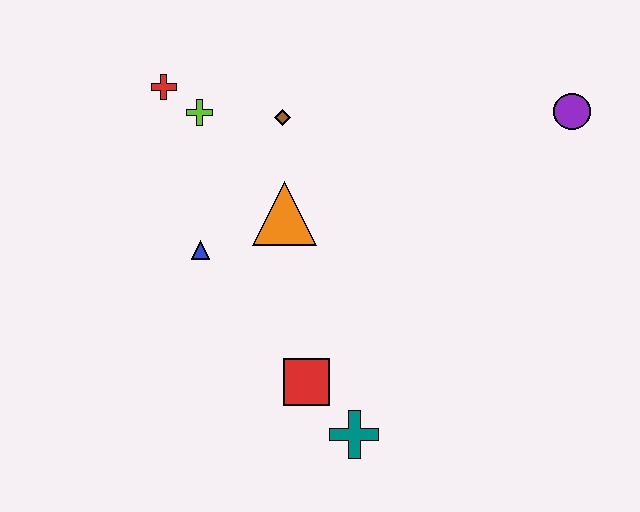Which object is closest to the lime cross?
The red cross is closest to the lime cross.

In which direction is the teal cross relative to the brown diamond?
The teal cross is below the brown diamond.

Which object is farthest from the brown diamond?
The teal cross is farthest from the brown diamond.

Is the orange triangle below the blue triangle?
No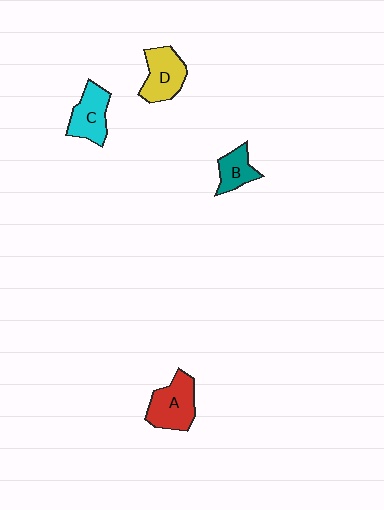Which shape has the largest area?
Shape A (red).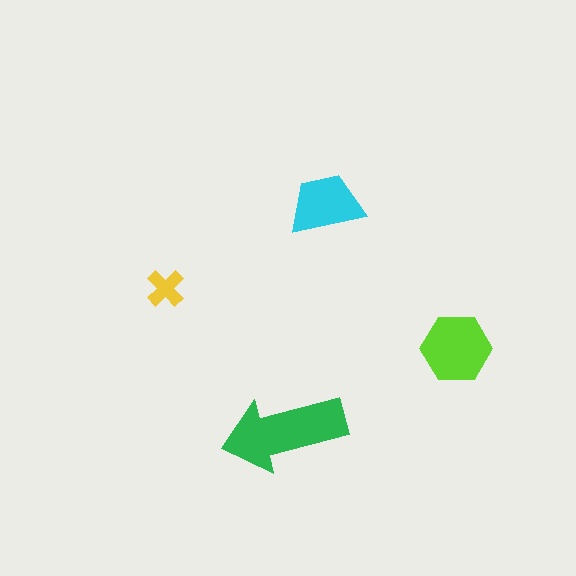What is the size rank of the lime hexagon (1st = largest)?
2nd.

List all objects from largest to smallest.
The green arrow, the lime hexagon, the cyan trapezoid, the yellow cross.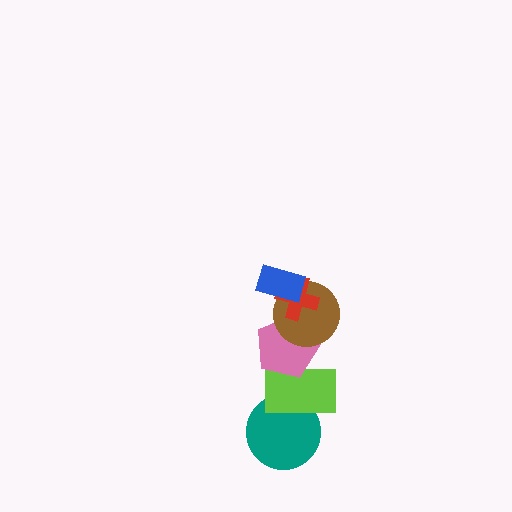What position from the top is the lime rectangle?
The lime rectangle is 5th from the top.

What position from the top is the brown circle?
The brown circle is 3rd from the top.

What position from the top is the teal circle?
The teal circle is 6th from the top.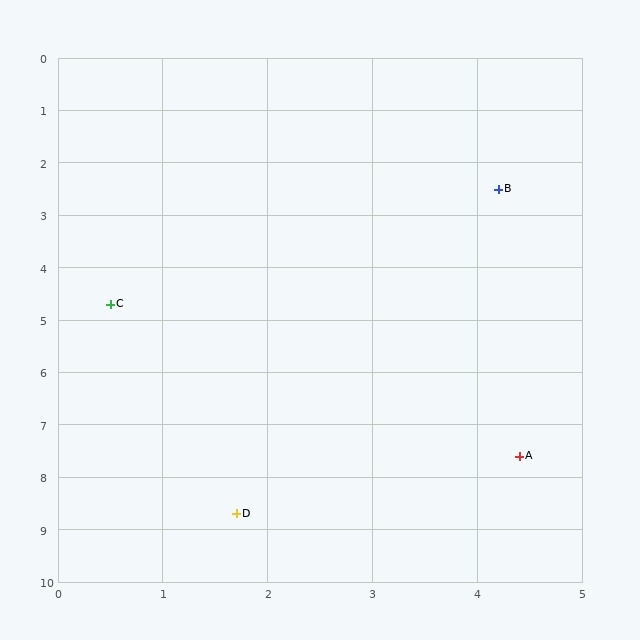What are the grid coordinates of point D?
Point D is at approximately (1.7, 8.7).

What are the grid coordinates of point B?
Point B is at approximately (4.2, 2.5).